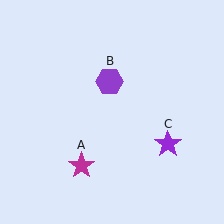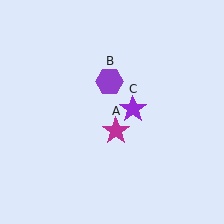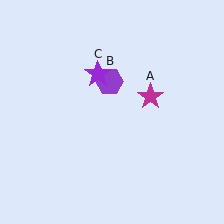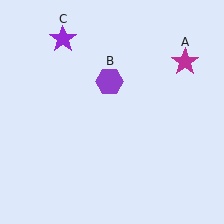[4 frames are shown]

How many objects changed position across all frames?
2 objects changed position: magenta star (object A), purple star (object C).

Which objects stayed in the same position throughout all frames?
Purple hexagon (object B) remained stationary.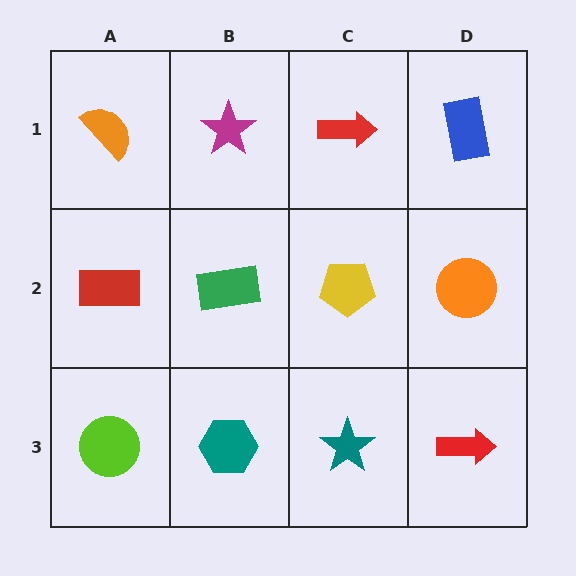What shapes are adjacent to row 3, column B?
A green rectangle (row 2, column B), a lime circle (row 3, column A), a teal star (row 3, column C).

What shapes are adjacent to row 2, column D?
A blue rectangle (row 1, column D), a red arrow (row 3, column D), a yellow pentagon (row 2, column C).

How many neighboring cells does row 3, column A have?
2.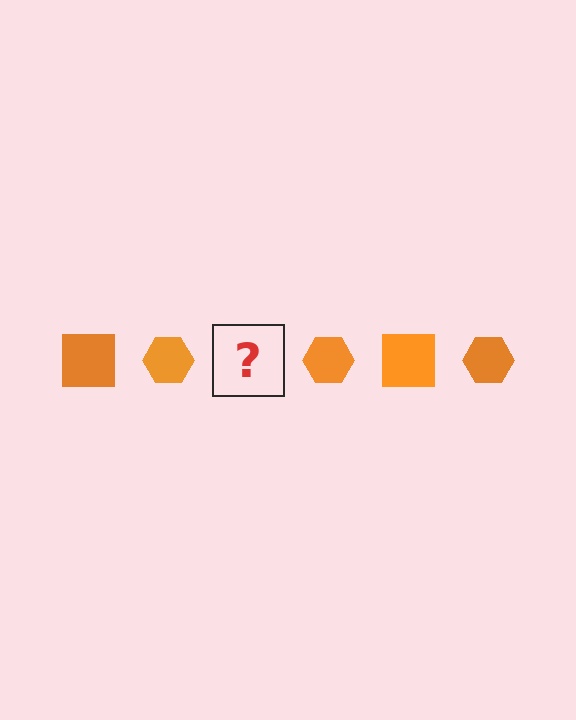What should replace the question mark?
The question mark should be replaced with an orange square.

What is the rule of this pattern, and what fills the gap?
The rule is that the pattern cycles through square, hexagon shapes in orange. The gap should be filled with an orange square.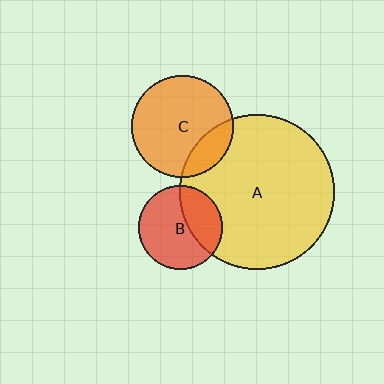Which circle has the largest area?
Circle A (yellow).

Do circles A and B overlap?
Yes.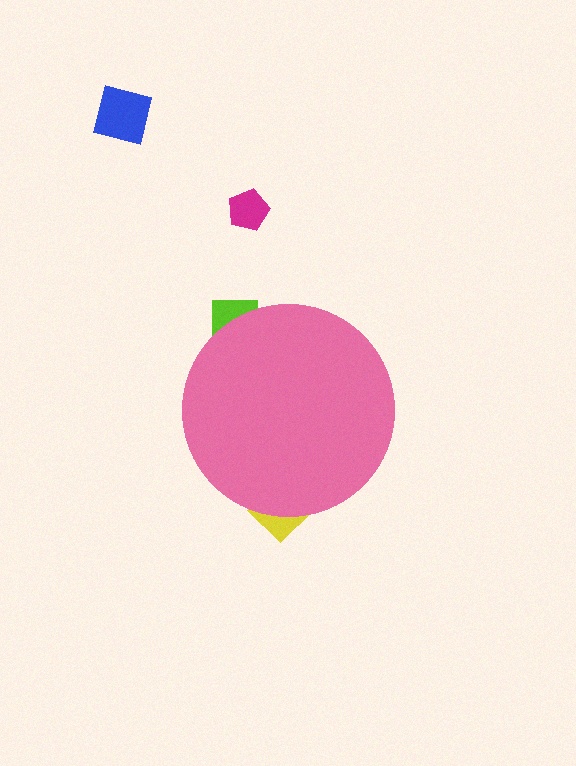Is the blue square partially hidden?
No, the blue square is fully visible.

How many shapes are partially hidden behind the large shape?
2 shapes are partially hidden.